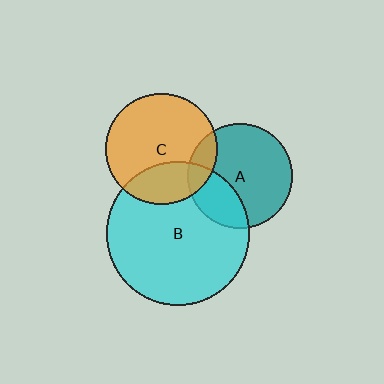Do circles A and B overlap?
Yes.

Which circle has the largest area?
Circle B (cyan).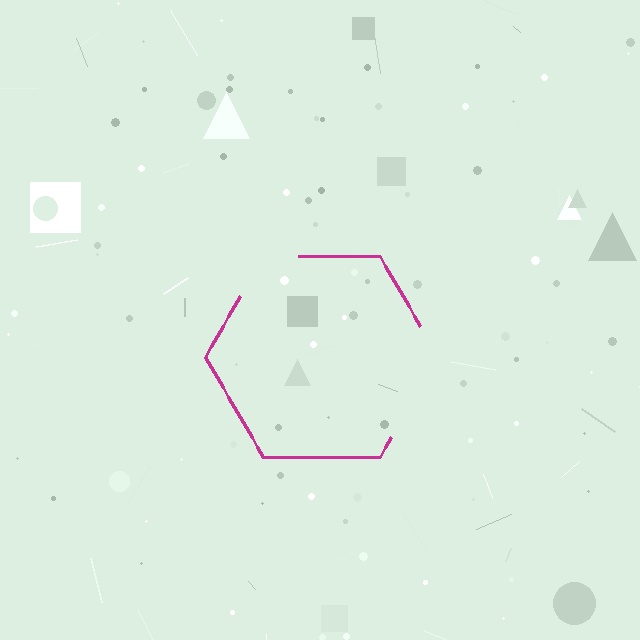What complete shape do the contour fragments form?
The contour fragments form a hexagon.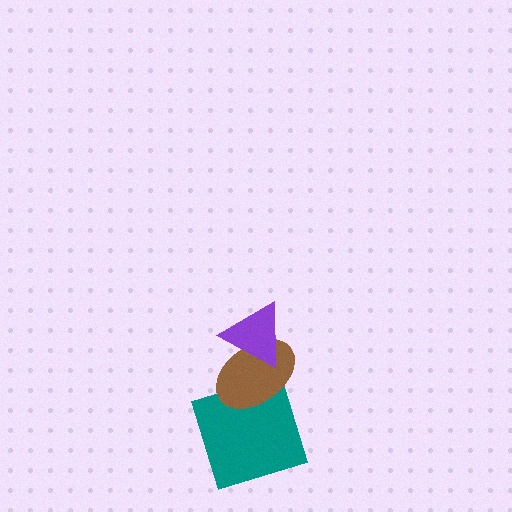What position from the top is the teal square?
The teal square is 3rd from the top.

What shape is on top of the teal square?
The brown ellipse is on top of the teal square.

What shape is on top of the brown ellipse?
The purple triangle is on top of the brown ellipse.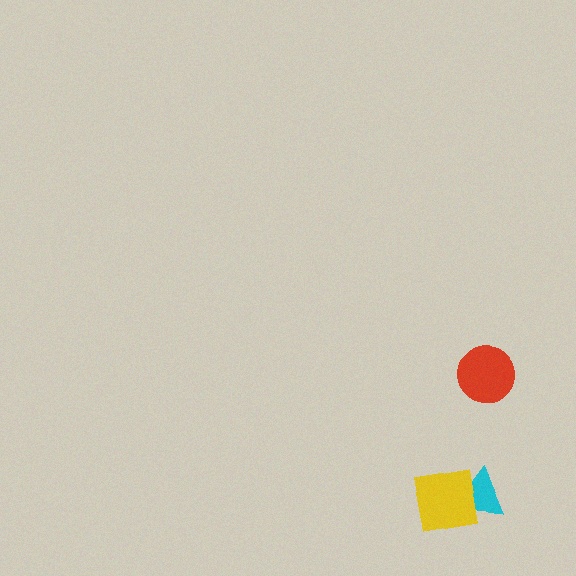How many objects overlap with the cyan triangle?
1 object overlaps with the cyan triangle.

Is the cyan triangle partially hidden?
Yes, it is partially covered by another shape.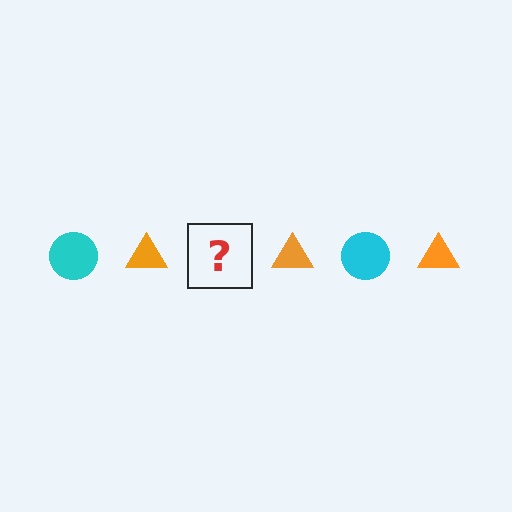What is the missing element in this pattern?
The missing element is a cyan circle.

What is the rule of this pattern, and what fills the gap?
The rule is that the pattern alternates between cyan circle and orange triangle. The gap should be filled with a cyan circle.